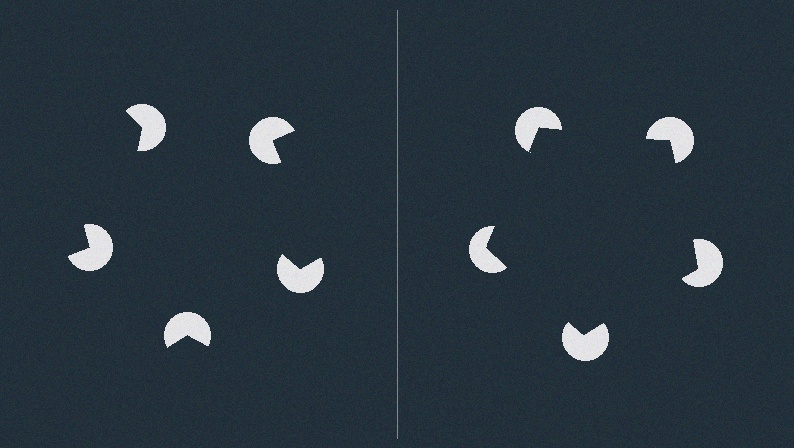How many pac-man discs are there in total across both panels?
10 — 5 on each side.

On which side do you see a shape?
An illusory pentagon appears on the right side. On the left side the wedge cuts are rotated, so no coherent shape forms.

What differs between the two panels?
The pac-man discs are positioned identically on both sides; only the wedge orientations differ. On the right they align to a pentagon; on the left they are misaligned.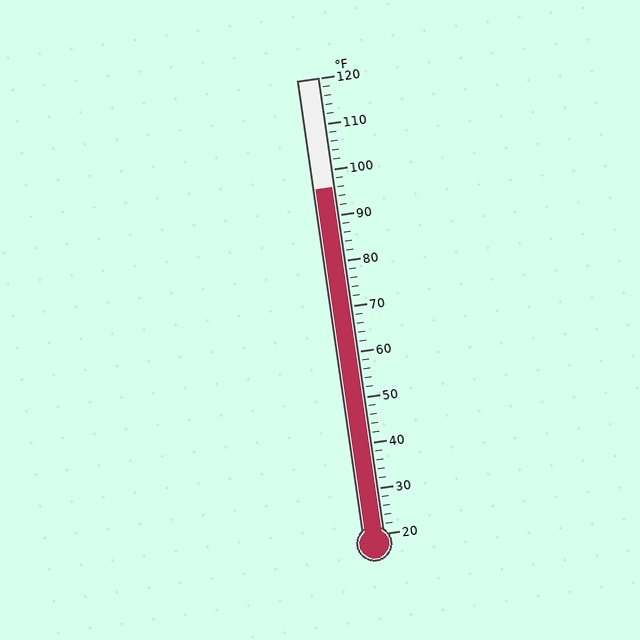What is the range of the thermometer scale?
The thermometer scale ranges from 20°F to 120°F.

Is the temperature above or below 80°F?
The temperature is above 80°F.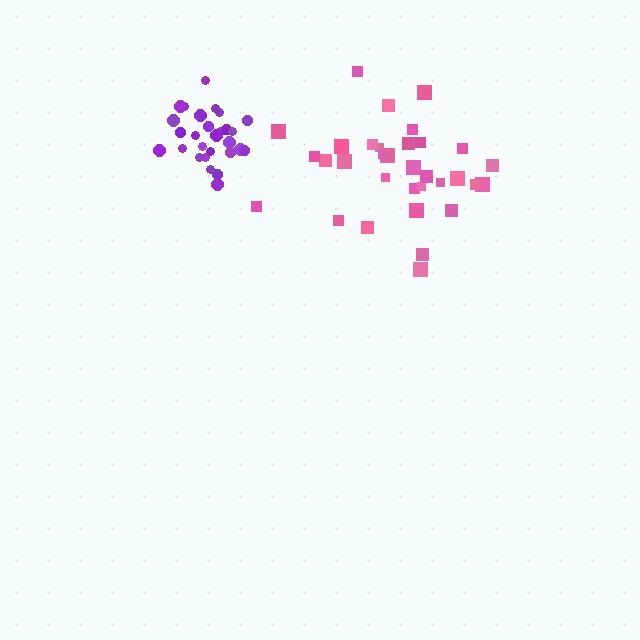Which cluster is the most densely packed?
Purple.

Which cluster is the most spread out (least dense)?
Pink.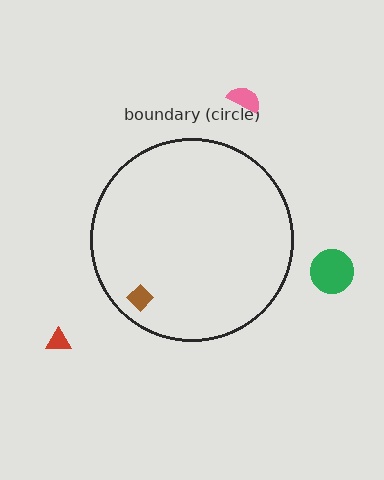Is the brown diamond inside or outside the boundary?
Inside.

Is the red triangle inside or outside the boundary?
Outside.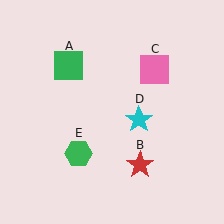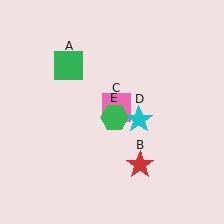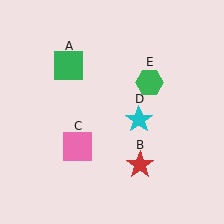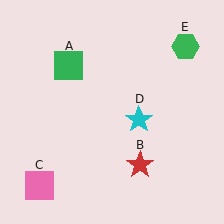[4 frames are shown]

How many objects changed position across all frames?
2 objects changed position: pink square (object C), green hexagon (object E).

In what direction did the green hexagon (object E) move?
The green hexagon (object E) moved up and to the right.